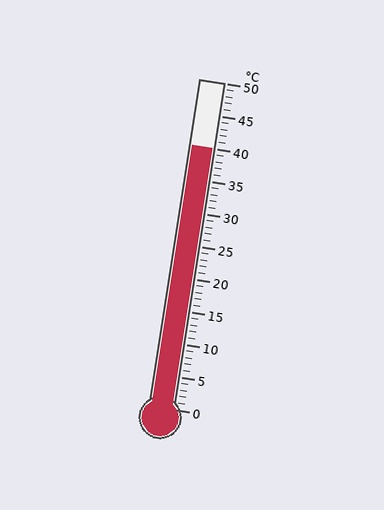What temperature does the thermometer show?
The thermometer shows approximately 40°C.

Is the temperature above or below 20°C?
The temperature is above 20°C.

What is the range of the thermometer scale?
The thermometer scale ranges from 0°C to 50°C.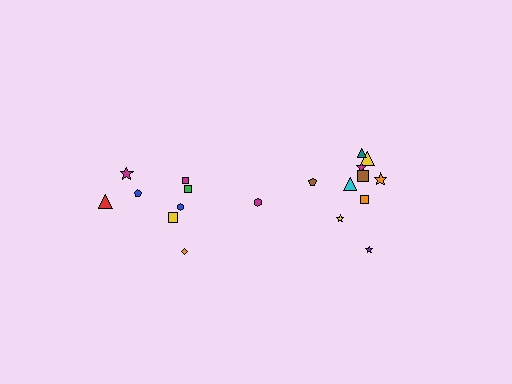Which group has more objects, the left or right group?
The right group.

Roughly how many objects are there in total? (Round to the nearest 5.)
Roughly 20 objects in total.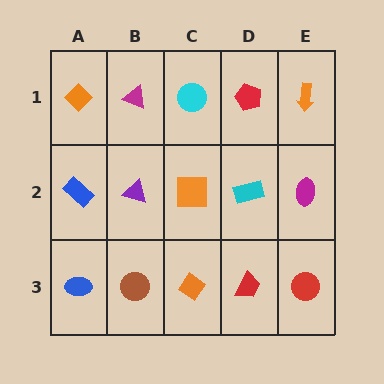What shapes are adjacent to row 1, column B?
A purple triangle (row 2, column B), an orange diamond (row 1, column A), a cyan circle (row 1, column C).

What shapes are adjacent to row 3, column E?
A magenta ellipse (row 2, column E), a red trapezoid (row 3, column D).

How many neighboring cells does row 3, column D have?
3.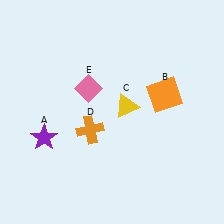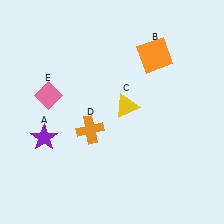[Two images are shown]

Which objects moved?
The objects that moved are: the orange square (B), the pink diamond (E).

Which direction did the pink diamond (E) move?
The pink diamond (E) moved left.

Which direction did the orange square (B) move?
The orange square (B) moved up.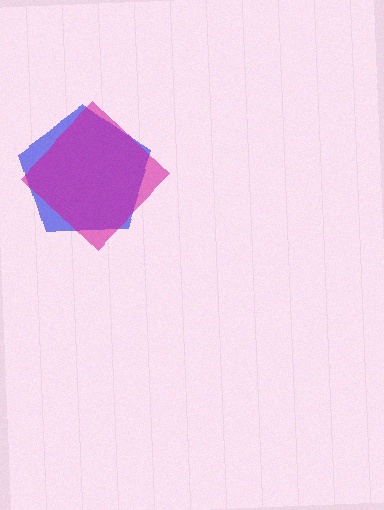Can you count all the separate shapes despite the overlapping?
Yes, there are 2 separate shapes.